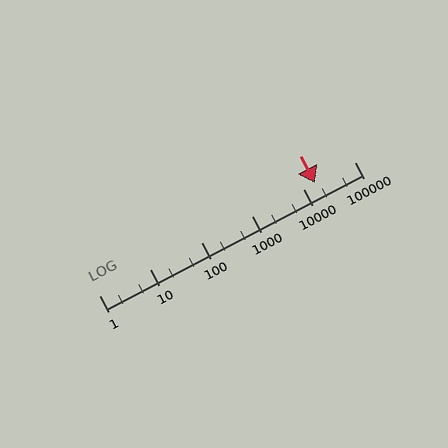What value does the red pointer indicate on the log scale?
The pointer indicates approximately 17000.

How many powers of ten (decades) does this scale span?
The scale spans 5 decades, from 1 to 100000.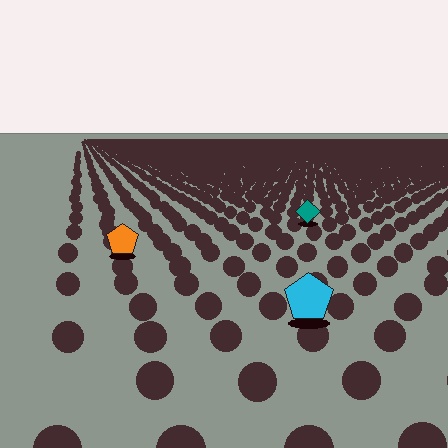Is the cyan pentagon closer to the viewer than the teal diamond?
Yes. The cyan pentagon is closer — you can tell from the texture gradient: the ground texture is coarser near it.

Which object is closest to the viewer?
The cyan pentagon is closest. The texture marks near it are larger and more spread out.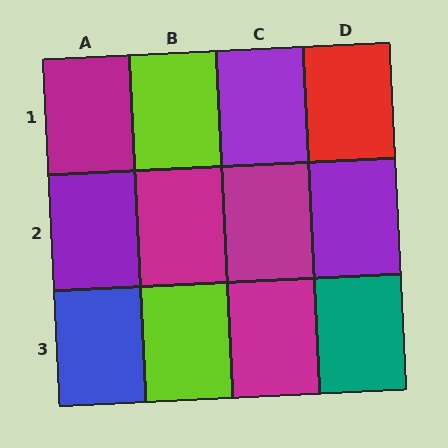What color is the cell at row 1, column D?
Red.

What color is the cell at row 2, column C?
Magenta.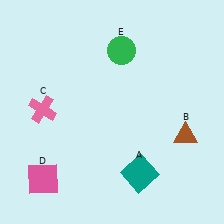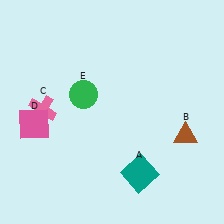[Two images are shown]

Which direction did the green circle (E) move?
The green circle (E) moved down.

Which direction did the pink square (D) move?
The pink square (D) moved up.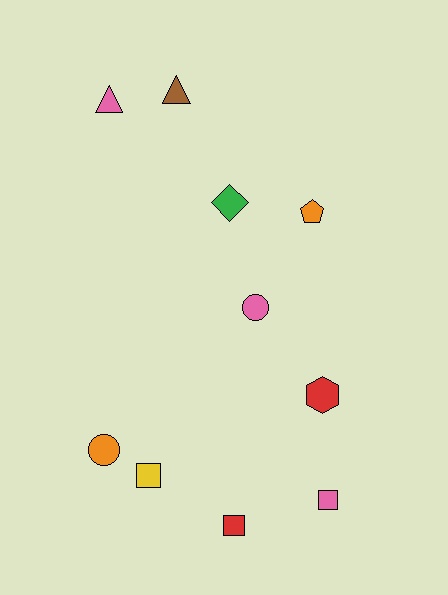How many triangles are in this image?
There are 2 triangles.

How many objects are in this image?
There are 10 objects.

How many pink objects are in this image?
There are 3 pink objects.